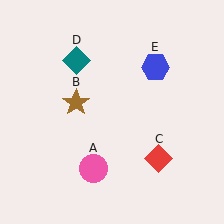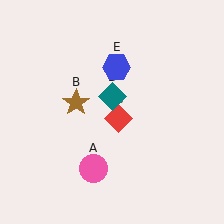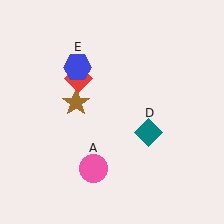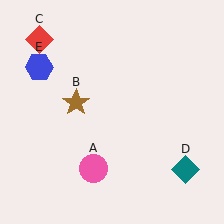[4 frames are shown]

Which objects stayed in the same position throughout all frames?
Pink circle (object A) and brown star (object B) remained stationary.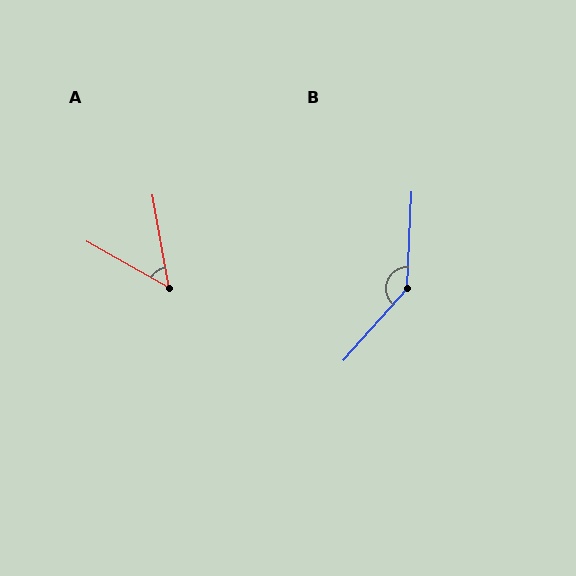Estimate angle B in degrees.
Approximately 141 degrees.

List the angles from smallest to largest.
A (50°), B (141°).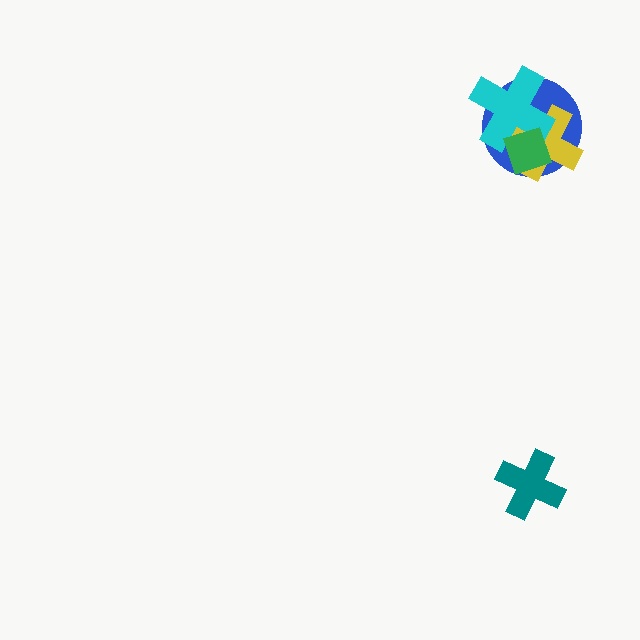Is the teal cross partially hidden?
No, no other shape covers it.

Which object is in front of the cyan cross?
The green diamond is in front of the cyan cross.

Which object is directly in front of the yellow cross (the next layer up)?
The cyan cross is directly in front of the yellow cross.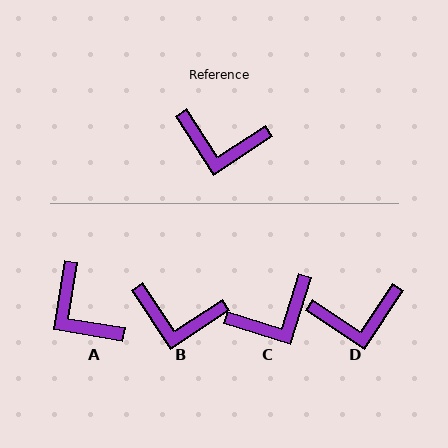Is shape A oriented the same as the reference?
No, it is off by about 42 degrees.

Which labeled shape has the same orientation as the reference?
B.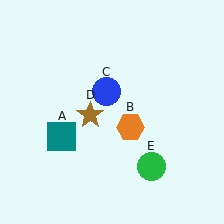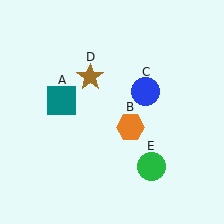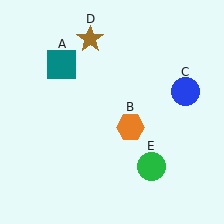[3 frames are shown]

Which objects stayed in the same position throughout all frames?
Orange hexagon (object B) and green circle (object E) remained stationary.